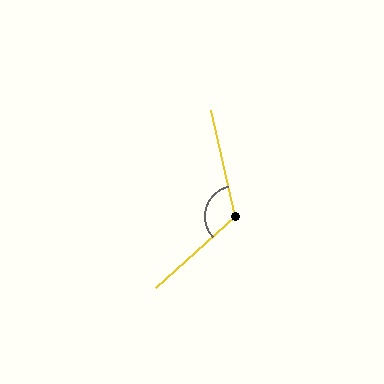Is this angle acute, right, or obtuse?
It is obtuse.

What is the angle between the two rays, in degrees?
Approximately 119 degrees.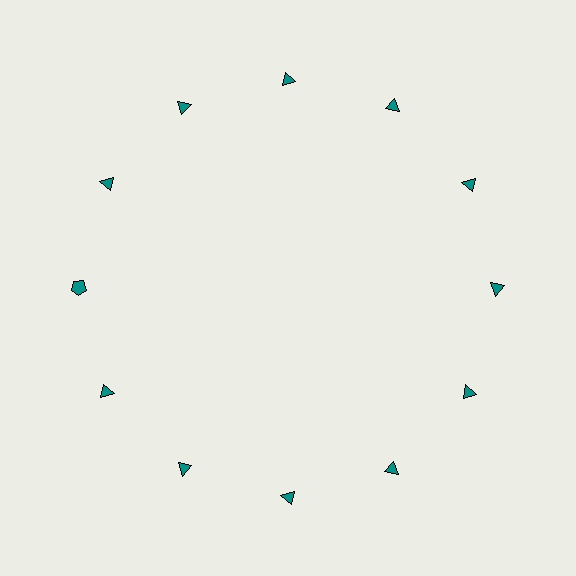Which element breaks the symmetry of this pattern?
The teal pentagon at roughly the 9 o'clock position breaks the symmetry. All other shapes are teal triangles.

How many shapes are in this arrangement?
There are 12 shapes arranged in a ring pattern.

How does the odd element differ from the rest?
It has a different shape: pentagon instead of triangle.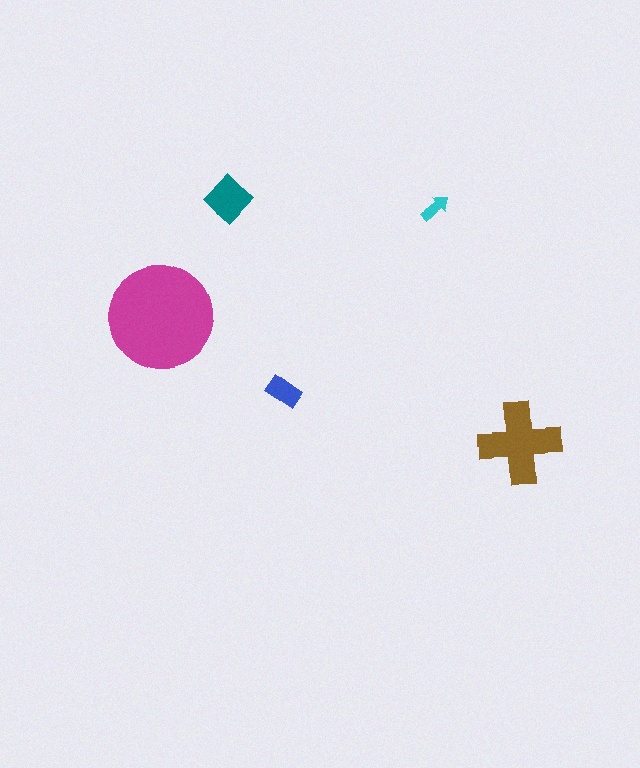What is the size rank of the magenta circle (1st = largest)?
1st.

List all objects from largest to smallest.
The magenta circle, the brown cross, the teal diamond, the blue rectangle, the cyan arrow.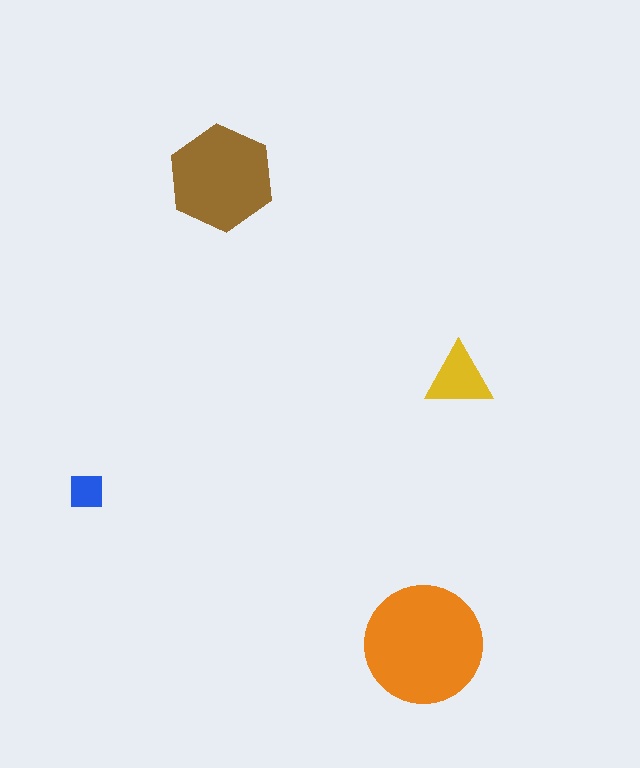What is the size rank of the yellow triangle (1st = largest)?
3rd.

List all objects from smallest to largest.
The blue square, the yellow triangle, the brown hexagon, the orange circle.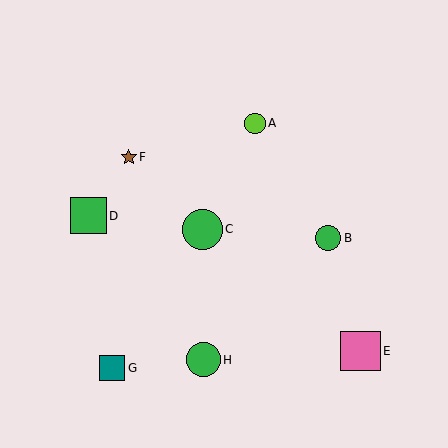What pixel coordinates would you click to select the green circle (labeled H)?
Click at (204, 360) to select the green circle H.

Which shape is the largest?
The green circle (labeled C) is the largest.